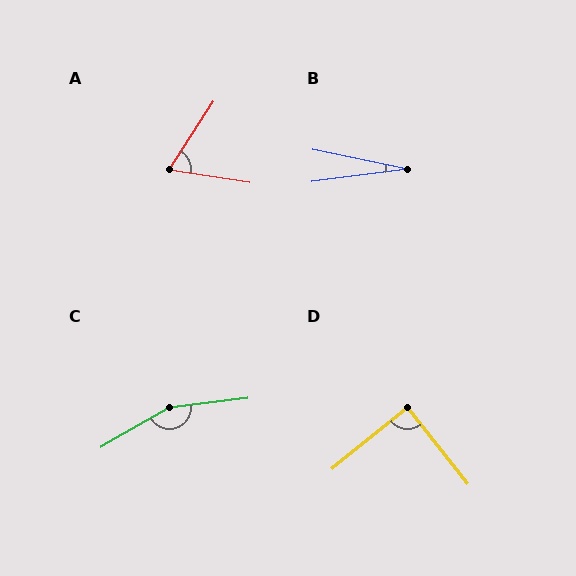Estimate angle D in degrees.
Approximately 89 degrees.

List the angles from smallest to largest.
B (20°), A (66°), D (89°), C (157°).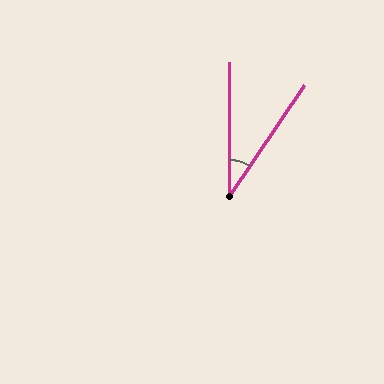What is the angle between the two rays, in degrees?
Approximately 34 degrees.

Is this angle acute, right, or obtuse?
It is acute.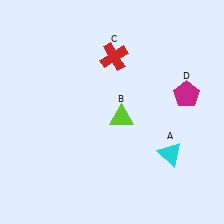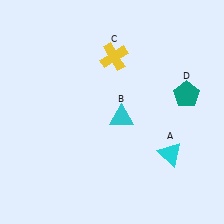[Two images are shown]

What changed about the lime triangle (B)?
In Image 1, B is lime. In Image 2, it changed to cyan.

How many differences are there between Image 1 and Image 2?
There are 3 differences between the two images.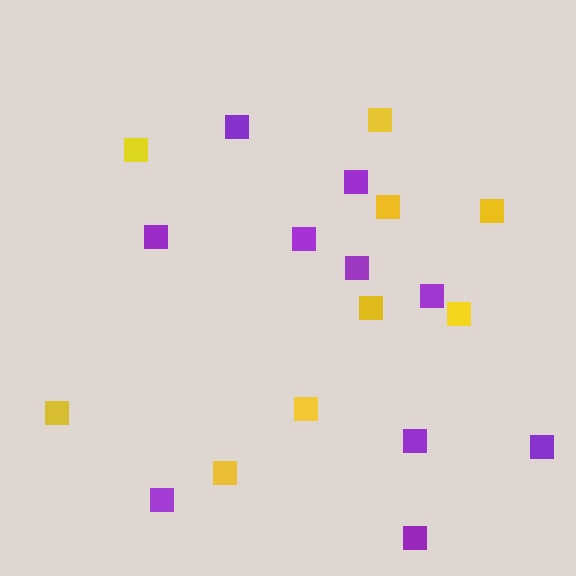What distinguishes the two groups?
There are 2 groups: one group of yellow squares (9) and one group of purple squares (10).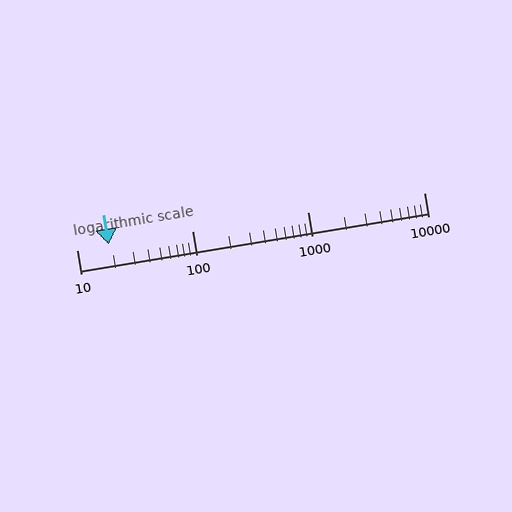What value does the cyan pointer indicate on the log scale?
The pointer indicates approximately 19.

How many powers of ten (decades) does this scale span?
The scale spans 3 decades, from 10 to 10000.